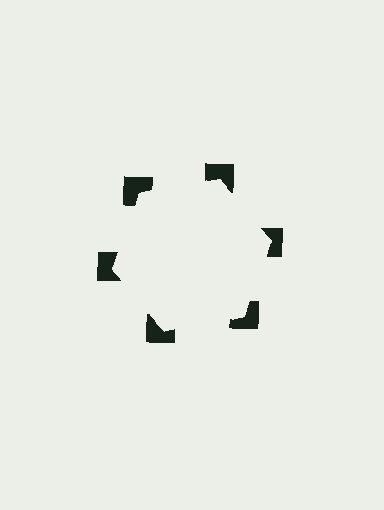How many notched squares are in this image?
There are 6 — one at each vertex of the illusory hexagon.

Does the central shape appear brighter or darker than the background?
It typically appears slightly brighter than the background, even though no actual brightness change is drawn.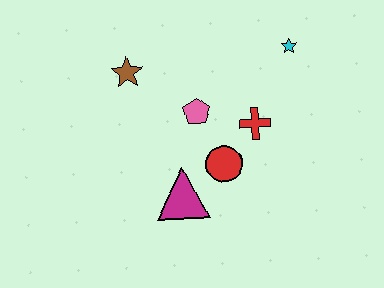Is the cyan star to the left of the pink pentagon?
No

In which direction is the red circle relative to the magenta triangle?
The red circle is to the right of the magenta triangle.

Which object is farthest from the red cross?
The brown star is farthest from the red cross.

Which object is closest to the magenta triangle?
The red circle is closest to the magenta triangle.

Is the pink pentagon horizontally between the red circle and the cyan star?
No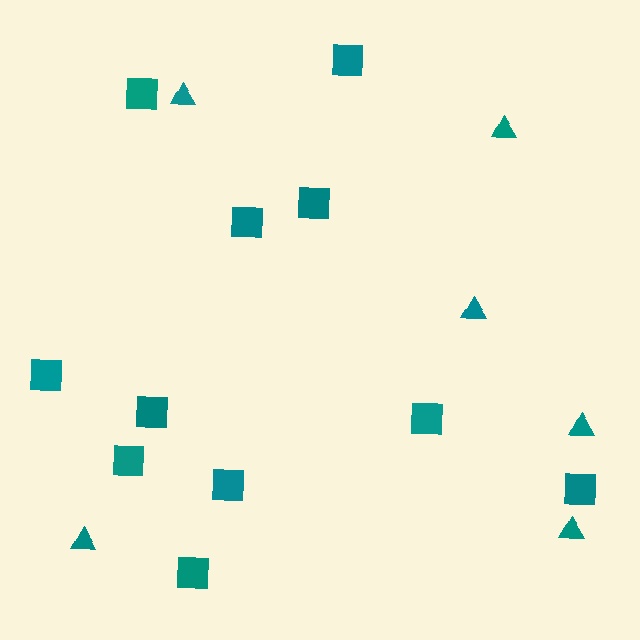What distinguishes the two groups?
There are 2 groups: one group of squares (11) and one group of triangles (6).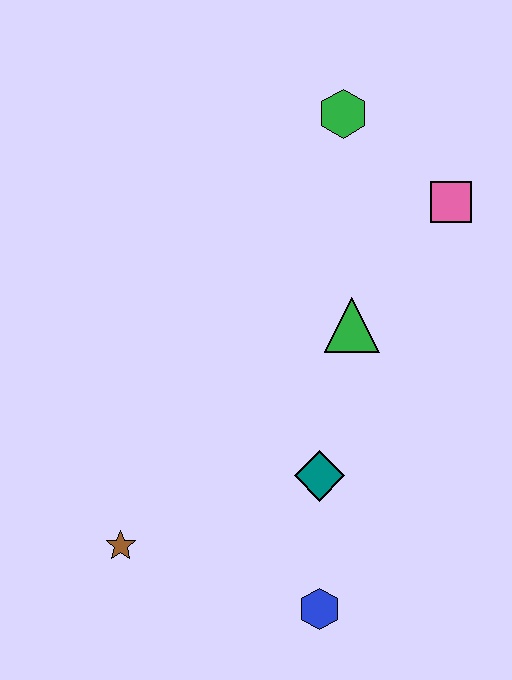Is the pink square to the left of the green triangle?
No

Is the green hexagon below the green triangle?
No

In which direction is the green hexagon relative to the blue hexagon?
The green hexagon is above the blue hexagon.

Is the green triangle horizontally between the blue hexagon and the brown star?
No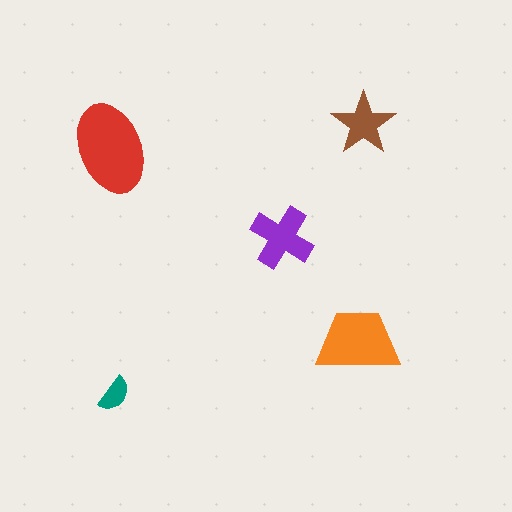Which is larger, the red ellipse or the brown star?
The red ellipse.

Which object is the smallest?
The teal semicircle.